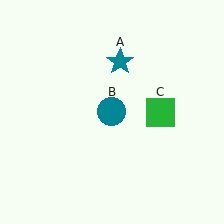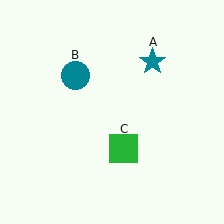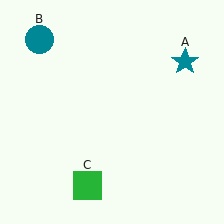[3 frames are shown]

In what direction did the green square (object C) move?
The green square (object C) moved down and to the left.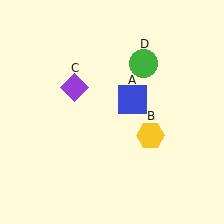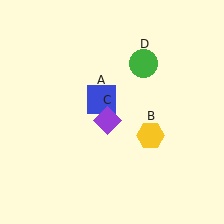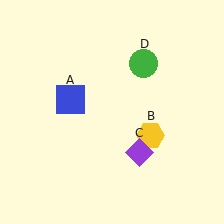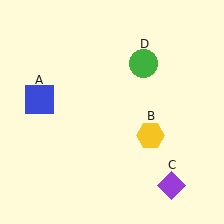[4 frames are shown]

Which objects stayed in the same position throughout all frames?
Yellow hexagon (object B) and green circle (object D) remained stationary.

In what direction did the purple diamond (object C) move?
The purple diamond (object C) moved down and to the right.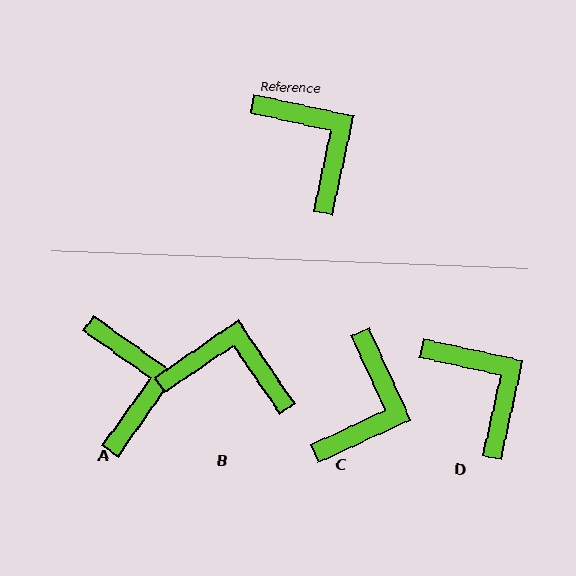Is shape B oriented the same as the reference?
No, it is off by about 47 degrees.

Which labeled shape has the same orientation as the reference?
D.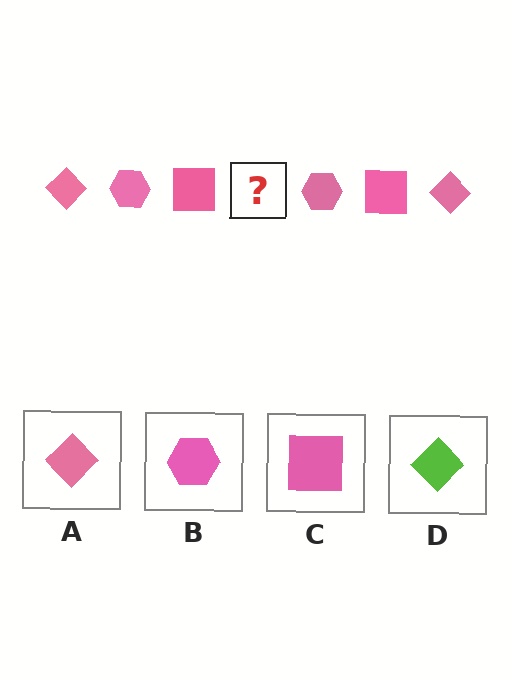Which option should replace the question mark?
Option A.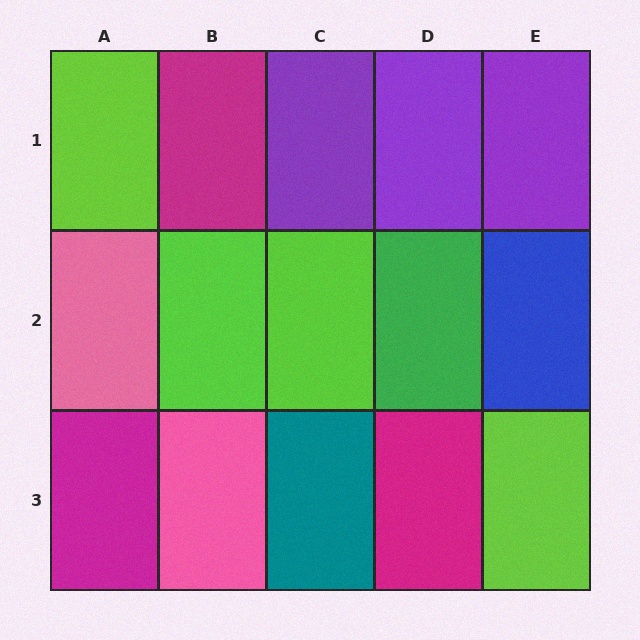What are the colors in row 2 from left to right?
Pink, lime, lime, green, blue.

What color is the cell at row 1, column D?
Purple.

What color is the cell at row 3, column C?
Teal.